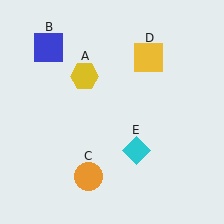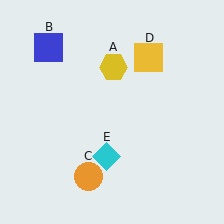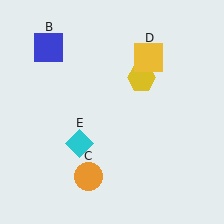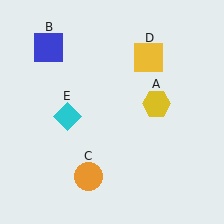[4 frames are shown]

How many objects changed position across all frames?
2 objects changed position: yellow hexagon (object A), cyan diamond (object E).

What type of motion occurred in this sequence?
The yellow hexagon (object A), cyan diamond (object E) rotated clockwise around the center of the scene.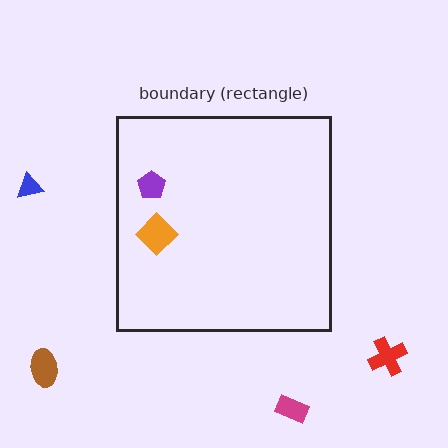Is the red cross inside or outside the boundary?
Outside.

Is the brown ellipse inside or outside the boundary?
Outside.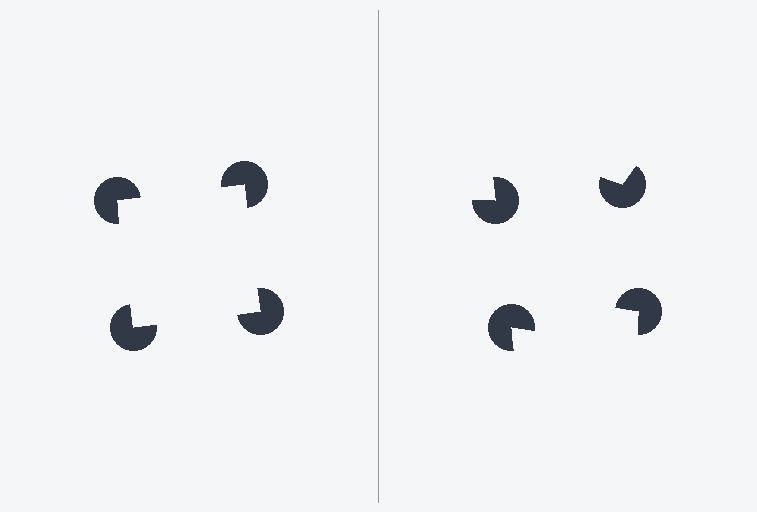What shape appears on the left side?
An illusory square.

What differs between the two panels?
The pac-man discs are positioned identically on both sides; only the wedge orientations differ. On the left they align to a square; on the right they are misaligned.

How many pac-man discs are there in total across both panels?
8 — 4 on each side.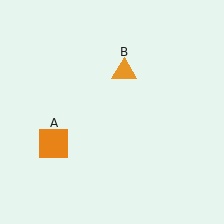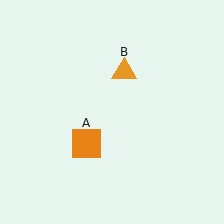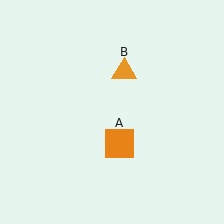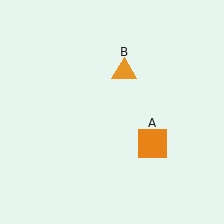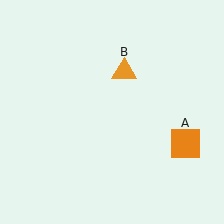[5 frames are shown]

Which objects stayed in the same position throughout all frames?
Orange triangle (object B) remained stationary.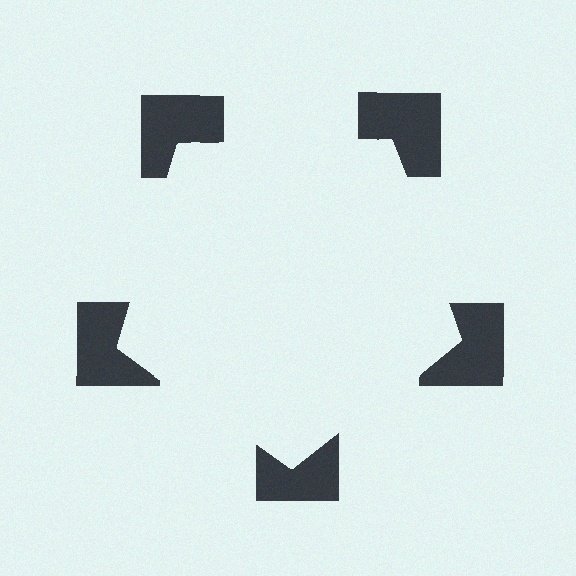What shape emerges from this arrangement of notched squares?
An illusory pentagon — its edges are inferred from the aligned wedge cuts in the notched squares, not physically drawn.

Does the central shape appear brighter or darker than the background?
It typically appears slightly brighter than the background, even though no actual brightness change is drawn.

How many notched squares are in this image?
There are 5 — one at each vertex of the illusory pentagon.